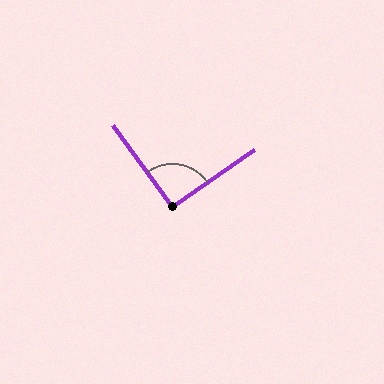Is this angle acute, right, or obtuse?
It is approximately a right angle.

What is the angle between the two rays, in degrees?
Approximately 91 degrees.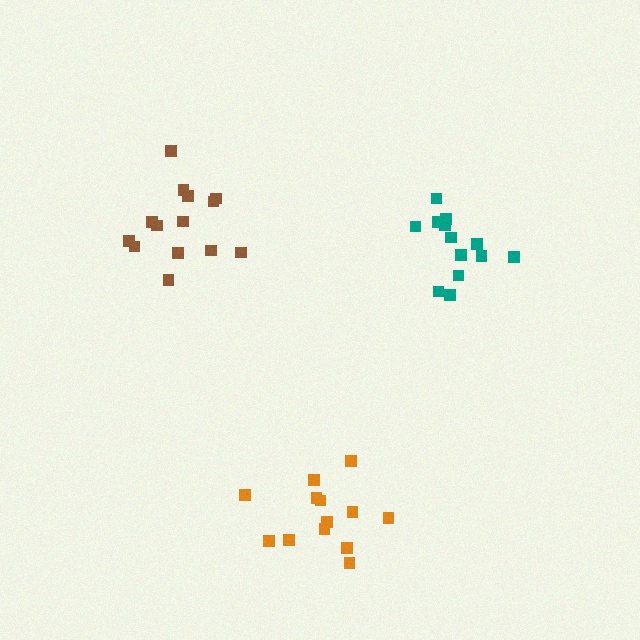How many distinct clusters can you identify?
There are 3 distinct clusters.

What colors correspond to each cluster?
The clusters are colored: teal, brown, orange.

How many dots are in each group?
Group 1: 13 dots, Group 2: 14 dots, Group 3: 13 dots (40 total).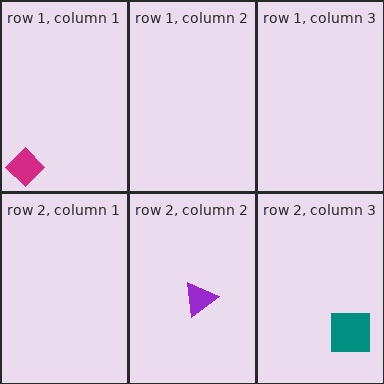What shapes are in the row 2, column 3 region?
The teal square.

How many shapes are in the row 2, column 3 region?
1.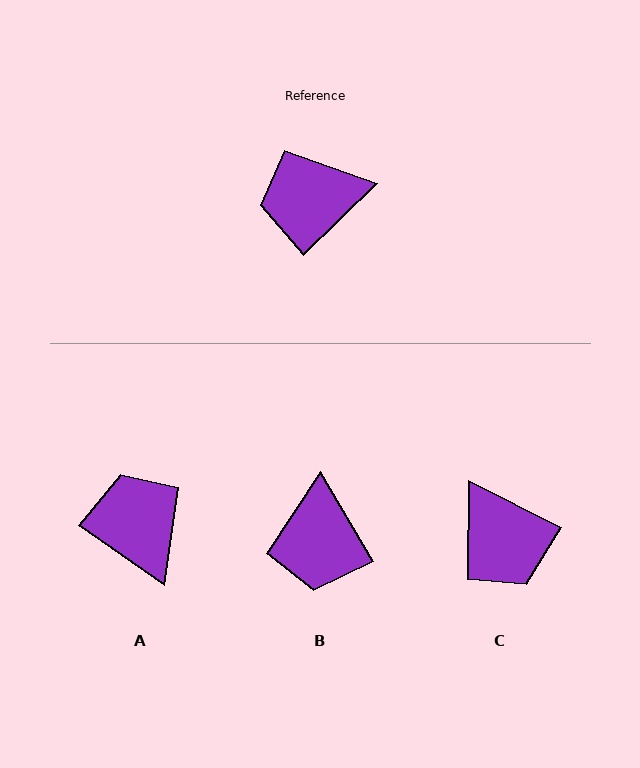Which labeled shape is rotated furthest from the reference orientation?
C, about 109 degrees away.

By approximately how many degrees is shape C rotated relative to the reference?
Approximately 109 degrees counter-clockwise.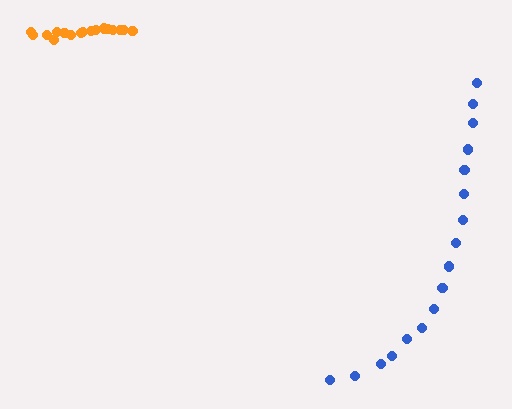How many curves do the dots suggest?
There are 2 distinct paths.